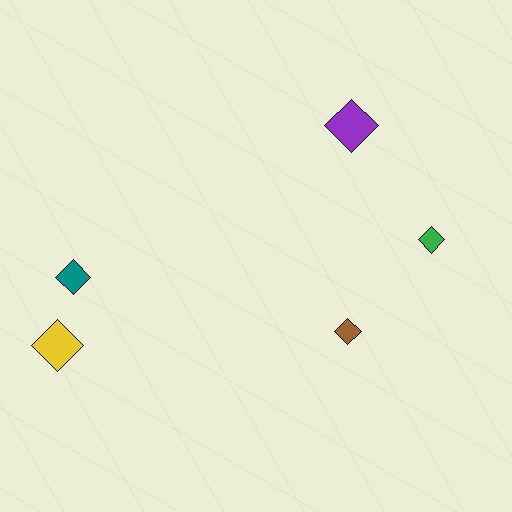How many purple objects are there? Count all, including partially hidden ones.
There is 1 purple object.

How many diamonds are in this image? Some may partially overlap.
There are 5 diamonds.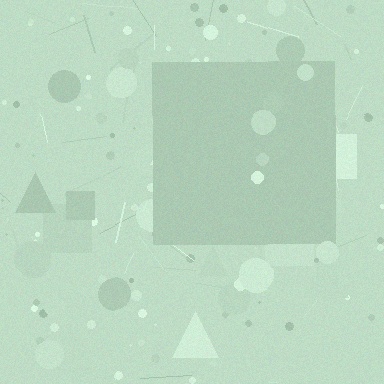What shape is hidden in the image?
A square is hidden in the image.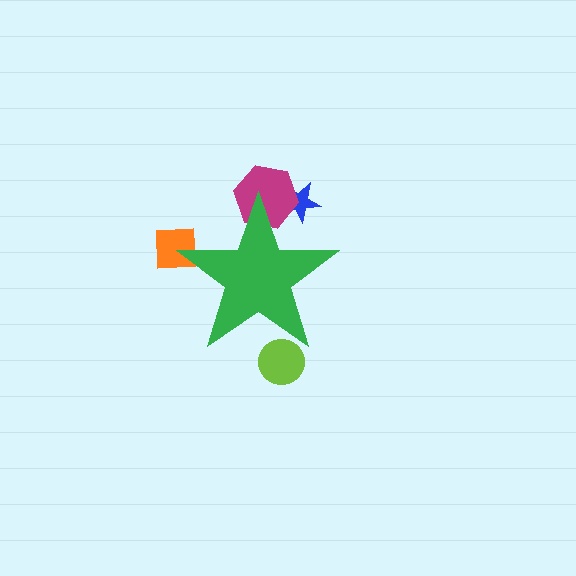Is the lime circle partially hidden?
Yes, the lime circle is partially hidden behind the green star.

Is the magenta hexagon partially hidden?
Yes, the magenta hexagon is partially hidden behind the green star.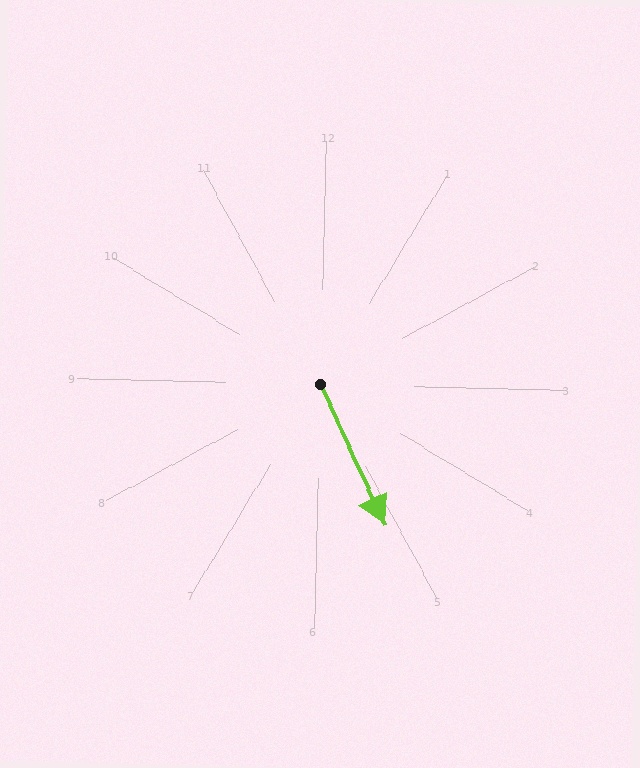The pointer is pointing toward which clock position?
Roughly 5 o'clock.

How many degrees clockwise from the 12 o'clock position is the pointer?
Approximately 154 degrees.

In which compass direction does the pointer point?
Southeast.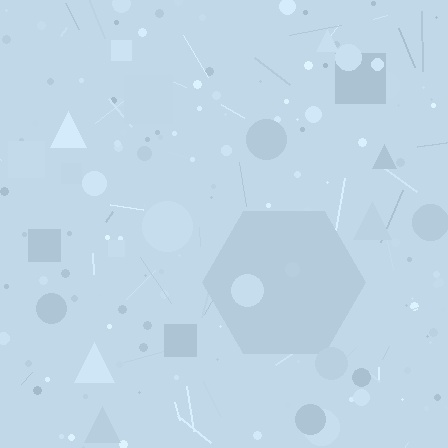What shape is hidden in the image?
A hexagon is hidden in the image.